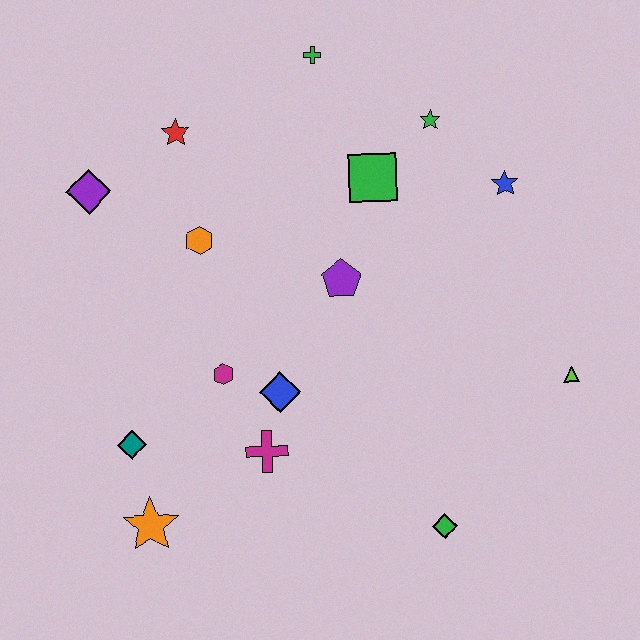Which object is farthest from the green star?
The orange star is farthest from the green star.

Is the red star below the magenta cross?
No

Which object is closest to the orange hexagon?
The red star is closest to the orange hexagon.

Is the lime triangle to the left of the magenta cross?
No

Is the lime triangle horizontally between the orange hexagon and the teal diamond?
No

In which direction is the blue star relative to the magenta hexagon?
The blue star is to the right of the magenta hexagon.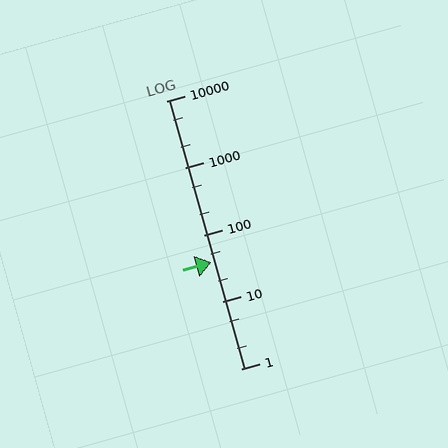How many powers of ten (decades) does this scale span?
The scale spans 4 decades, from 1 to 10000.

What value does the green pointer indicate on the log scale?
The pointer indicates approximately 39.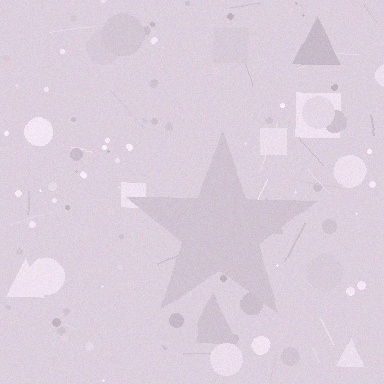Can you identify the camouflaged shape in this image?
The camouflaged shape is a star.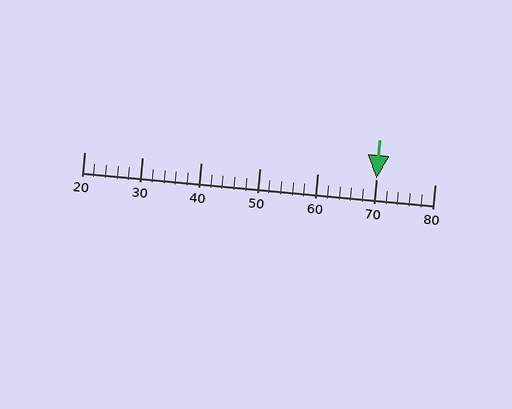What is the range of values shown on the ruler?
The ruler shows values from 20 to 80.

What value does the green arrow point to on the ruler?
The green arrow points to approximately 70.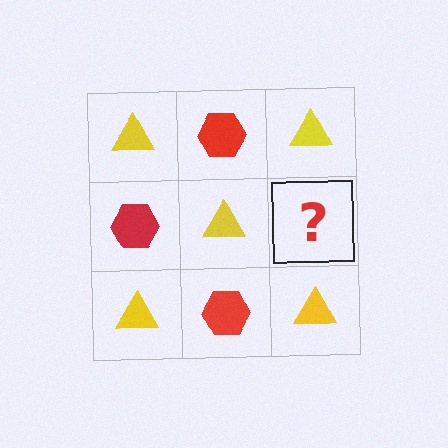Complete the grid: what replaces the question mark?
The question mark should be replaced with a red hexagon.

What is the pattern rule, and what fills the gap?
The rule is that it alternates yellow triangle and red hexagon in a checkerboard pattern. The gap should be filled with a red hexagon.